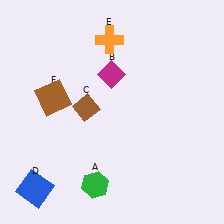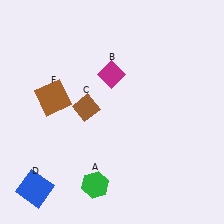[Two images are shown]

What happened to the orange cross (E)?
The orange cross (E) was removed in Image 2. It was in the top-left area of Image 1.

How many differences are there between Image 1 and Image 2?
There is 1 difference between the two images.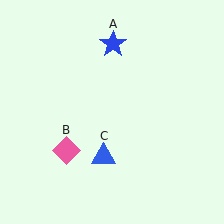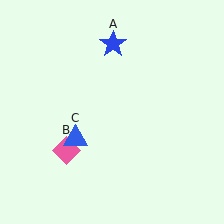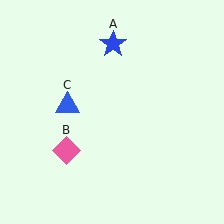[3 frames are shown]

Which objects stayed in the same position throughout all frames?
Blue star (object A) and pink diamond (object B) remained stationary.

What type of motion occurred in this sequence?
The blue triangle (object C) rotated clockwise around the center of the scene.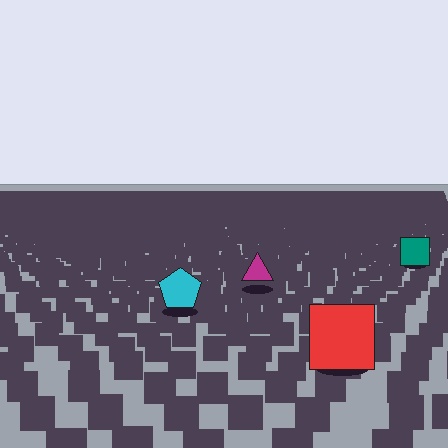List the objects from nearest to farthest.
From nearest to farthest: the red square, the cyan pentagon, the magenta triangle, the teal square.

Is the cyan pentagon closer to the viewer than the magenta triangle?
Yes. The cyan pentagon is closer — you can tell from the texture gradient: the ground texture is coarser near it.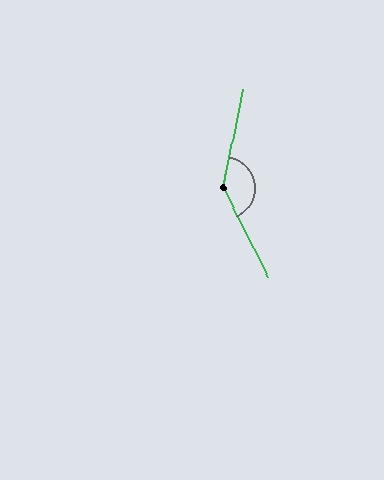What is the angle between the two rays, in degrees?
Approximately 142 degrees.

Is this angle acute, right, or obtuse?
It is obtuse.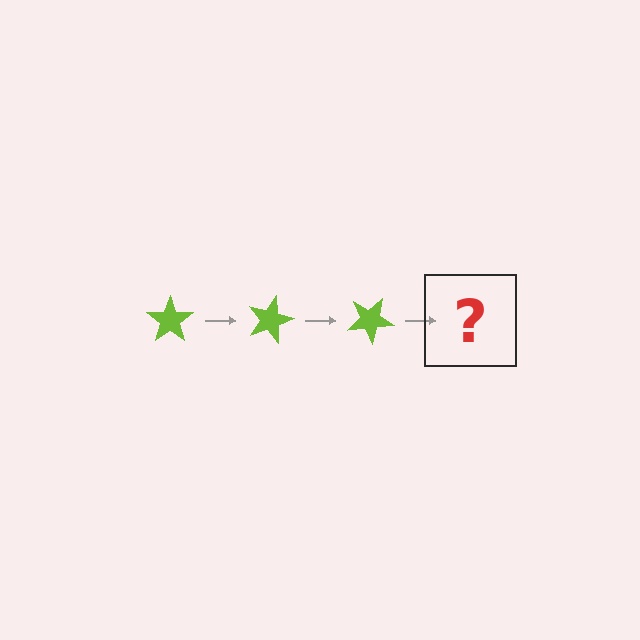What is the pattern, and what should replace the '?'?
The pattern is that the star rotates 15 degrees each step. The '?' should be a lime star rotated 45 degrees.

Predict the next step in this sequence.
The next step is a lime star rotated 45 degrees.